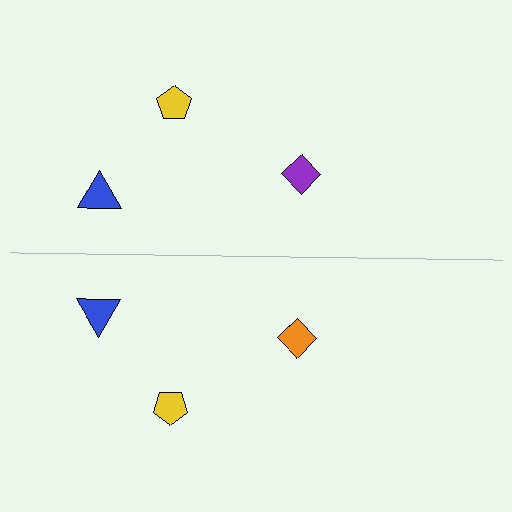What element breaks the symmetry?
The orange diamond on the bottom side breaks the symmetry — its mirror counterpart is purple.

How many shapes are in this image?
There are 6 shapes in this image.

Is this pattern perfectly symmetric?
No, the pattern is not perfectly symmetric. The orange diamond on the bottom side breaks the symmetry — its mirror counterpart is purple.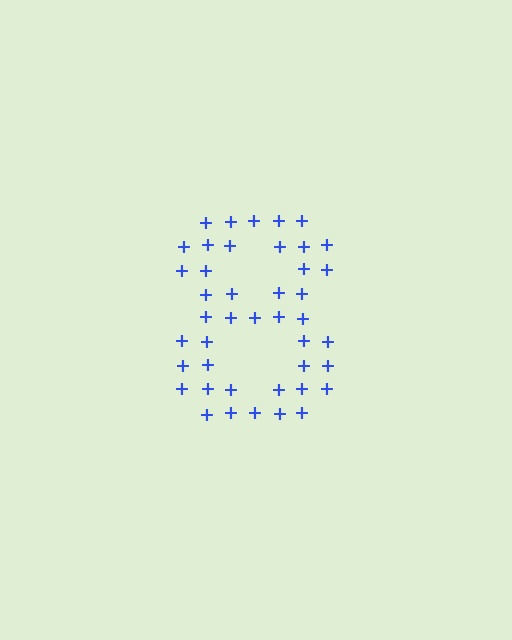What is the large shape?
The large shape is the digit 8.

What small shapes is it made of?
It is made of small plus signs.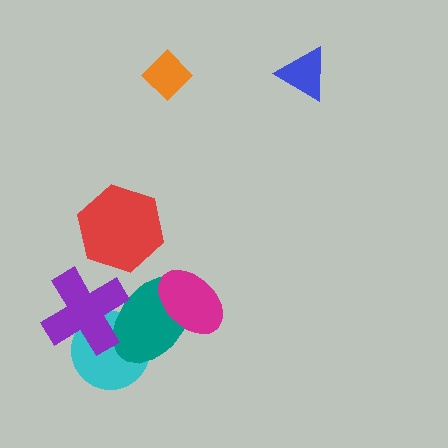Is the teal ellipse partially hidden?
Yes, it is partially covered by another shape.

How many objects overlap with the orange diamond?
0 objects overlap with the orange diamond.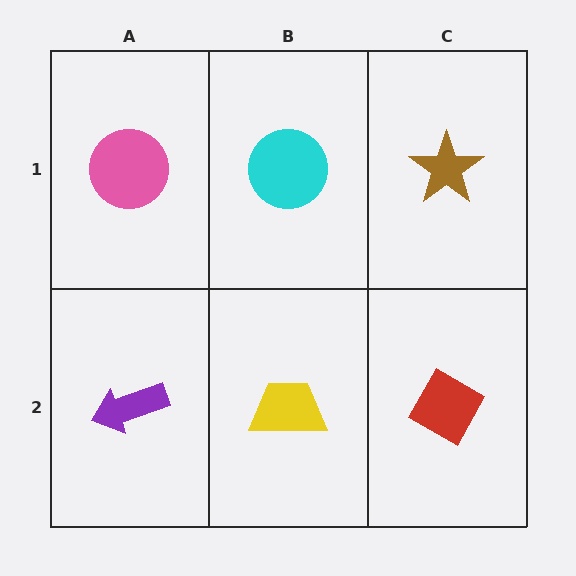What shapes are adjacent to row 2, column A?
A pink circle (row 1, column A), a yellow trapezoid (row 2, column B).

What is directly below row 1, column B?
A yellow trapezoid.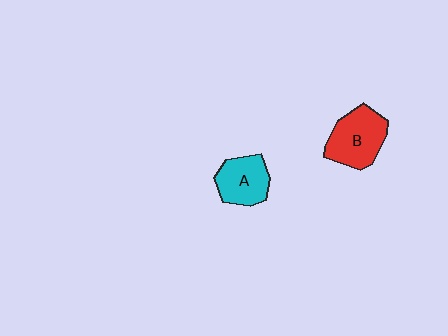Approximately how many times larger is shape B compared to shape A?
Approximately 1.3 times.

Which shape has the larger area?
Shape B (red).